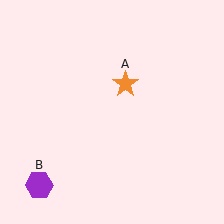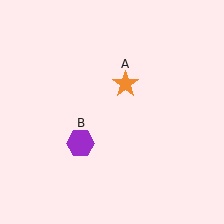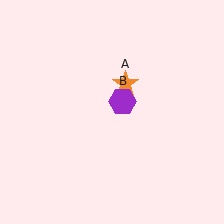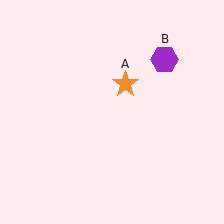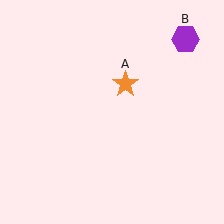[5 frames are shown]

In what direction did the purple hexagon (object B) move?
The purple hexagon (object B) moved up and to the right.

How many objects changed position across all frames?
1 object changed position: purple hexagon (object B).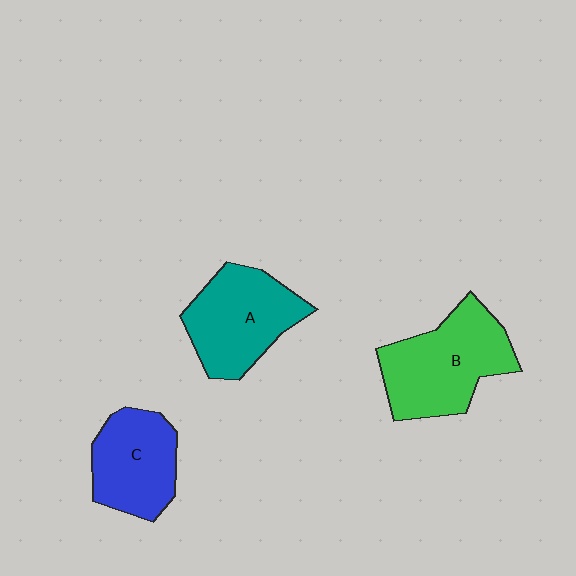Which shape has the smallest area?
Shape C (blue).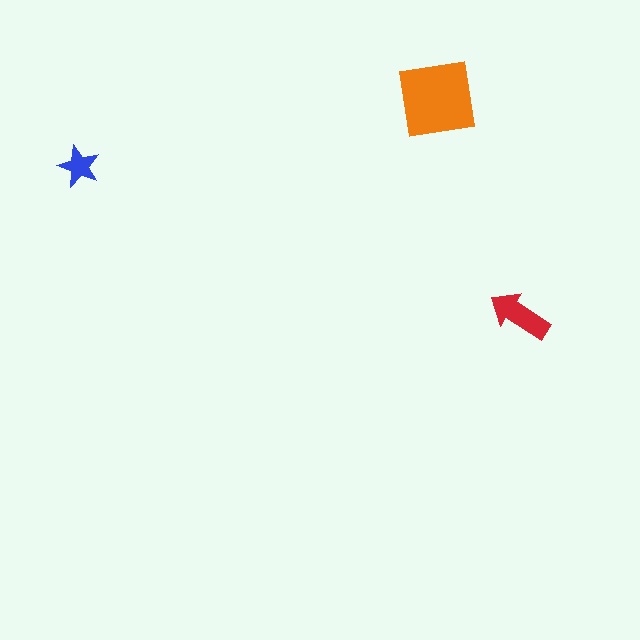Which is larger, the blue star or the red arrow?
The red arrow.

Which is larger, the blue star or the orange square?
The orange square.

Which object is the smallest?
The blue star.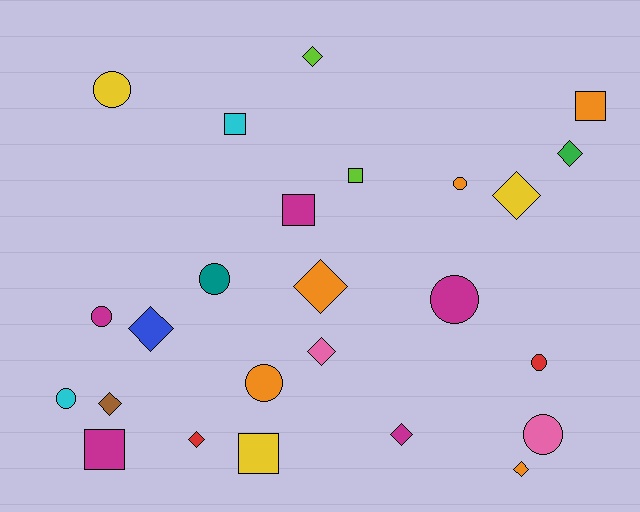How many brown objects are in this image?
There is 1 brown object.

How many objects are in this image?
There are 25 objects.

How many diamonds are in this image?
There are 10 diamonds.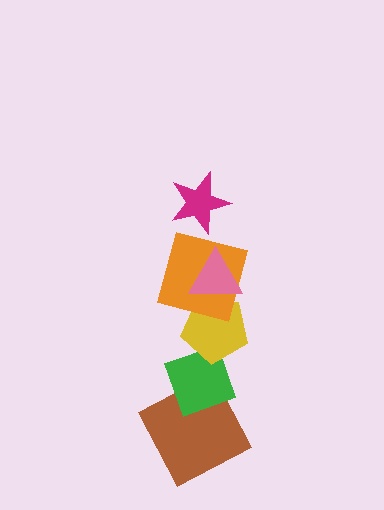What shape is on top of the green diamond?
The yellow pentagon is on top of the green diamond.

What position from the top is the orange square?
The orange square is 3rd from the top.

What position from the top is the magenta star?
The magenta star is 1st from the top.